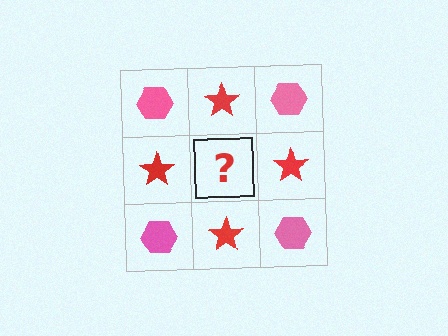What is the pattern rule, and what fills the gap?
The rule is that it alternates pink hexagon and red star in a checkerboard pattern. The gap should be filled with a pink hexagon.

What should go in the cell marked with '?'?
The missing cell should contain a pink hexagon.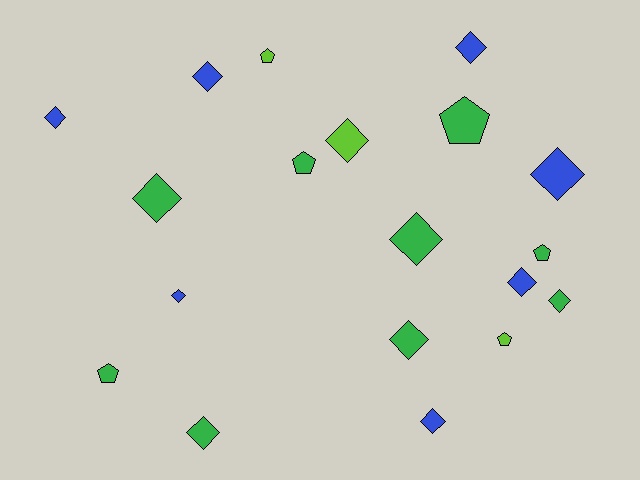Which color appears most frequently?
Green, with 9 objects.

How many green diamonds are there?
There are 5 green diamonds.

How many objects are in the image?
There are 19 objects.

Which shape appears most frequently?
Diamond, with 13 objects.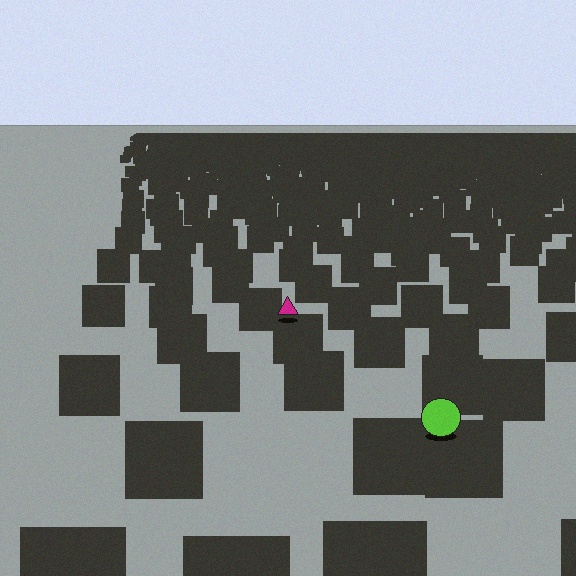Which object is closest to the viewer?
The lime circle is closest. The texture marks near it are larger and more spread out.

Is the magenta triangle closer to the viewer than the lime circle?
No. The lime circle is closer — you can tell from the texture gradient: the ground texture is coarser near it.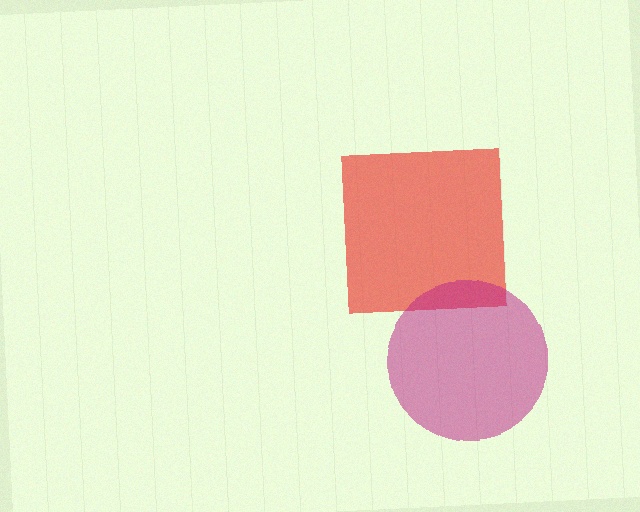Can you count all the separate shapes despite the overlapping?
Yes, there are 2 separate shapes.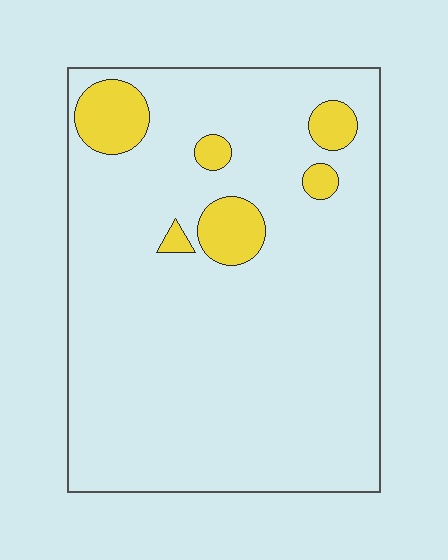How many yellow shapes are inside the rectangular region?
6.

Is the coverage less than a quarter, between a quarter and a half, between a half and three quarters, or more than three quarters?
Less than a quarter.